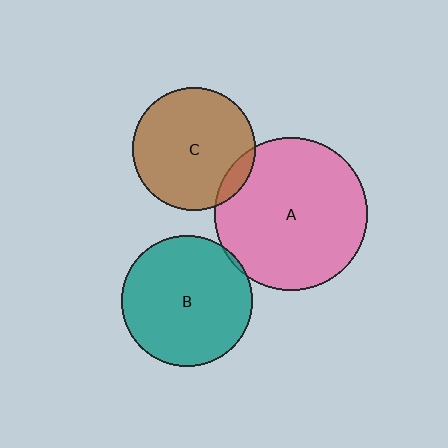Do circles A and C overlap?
Yes.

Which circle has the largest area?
Circle A (pink).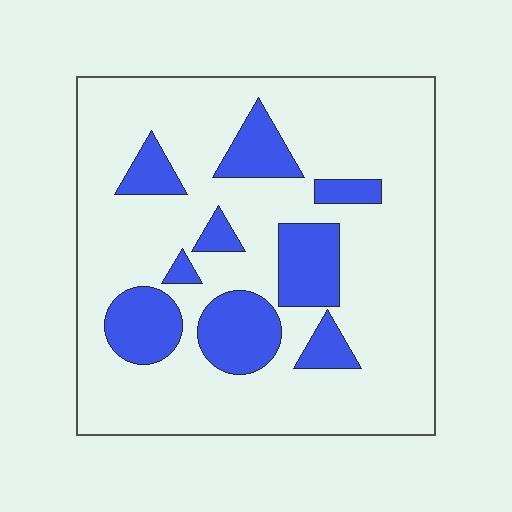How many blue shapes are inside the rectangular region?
9.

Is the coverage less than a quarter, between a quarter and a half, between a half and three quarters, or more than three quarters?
Less than a quarter.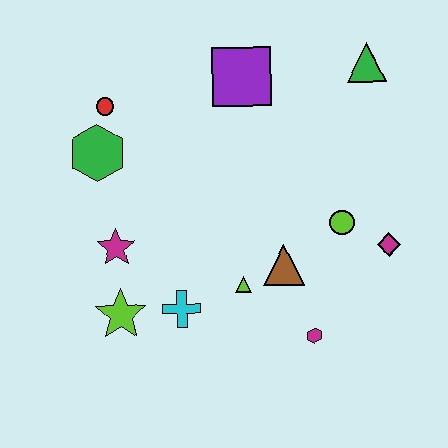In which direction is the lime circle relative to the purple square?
The lime circle is below the purple square.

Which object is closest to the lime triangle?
The brown triangle is closest to the lime triangle.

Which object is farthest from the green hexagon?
The magenta diamond is farthest from the green hexagon.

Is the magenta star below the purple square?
Yes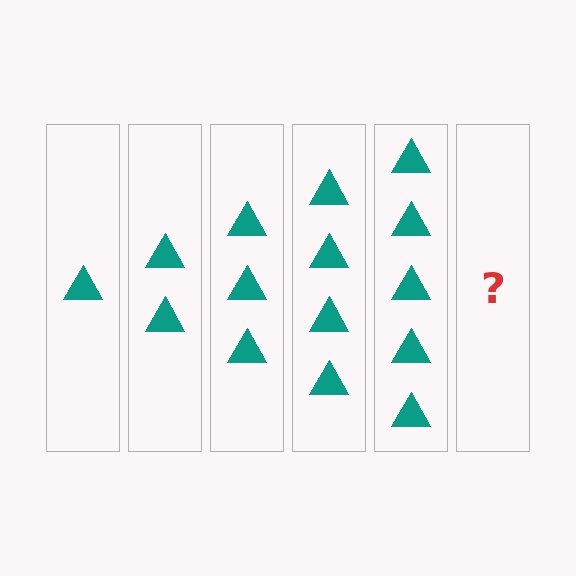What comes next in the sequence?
The next element should be 6 triangles.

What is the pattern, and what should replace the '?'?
The pattern is that each step adds one more triangle. The '?' should be 6 triangles.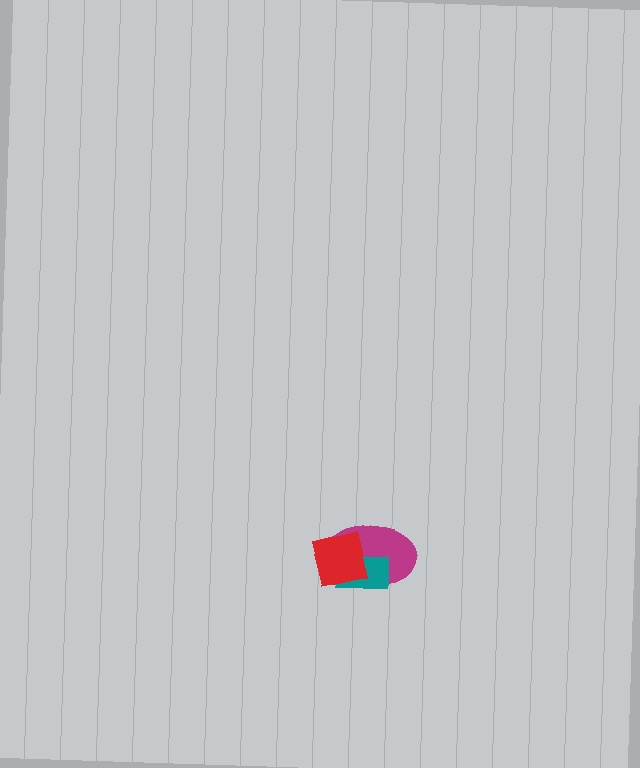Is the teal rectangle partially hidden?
Yes, it is partially covered by another shape.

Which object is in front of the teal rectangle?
The red square is in front of the teal rectangle.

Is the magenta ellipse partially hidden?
Yes, it is partially covered by another shape.